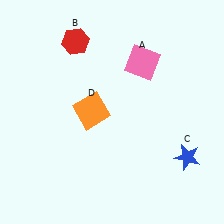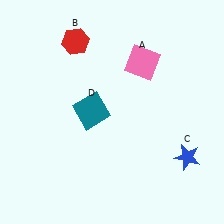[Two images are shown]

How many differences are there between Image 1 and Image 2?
There is 1 difference between the two images.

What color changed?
The square (D) changed from orange in Image 1 to teal in Image 2.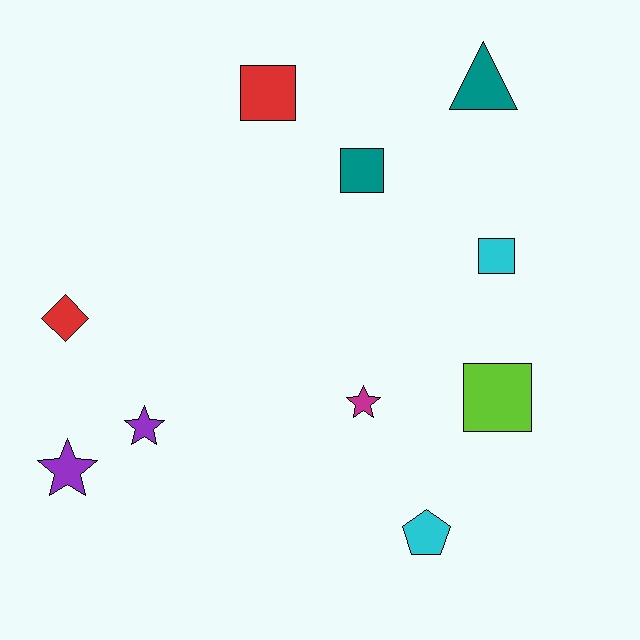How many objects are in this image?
There are 10 objects.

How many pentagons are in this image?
There is 1 pentagon.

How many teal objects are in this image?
There are 2 teal objects.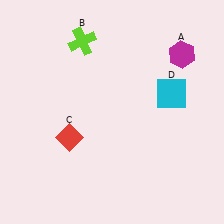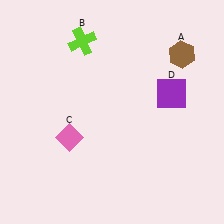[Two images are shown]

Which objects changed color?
A changed from magenta to brown. C changed from red to pink. D changed from cyan to purple.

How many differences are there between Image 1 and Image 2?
There are 3 differences between the two images.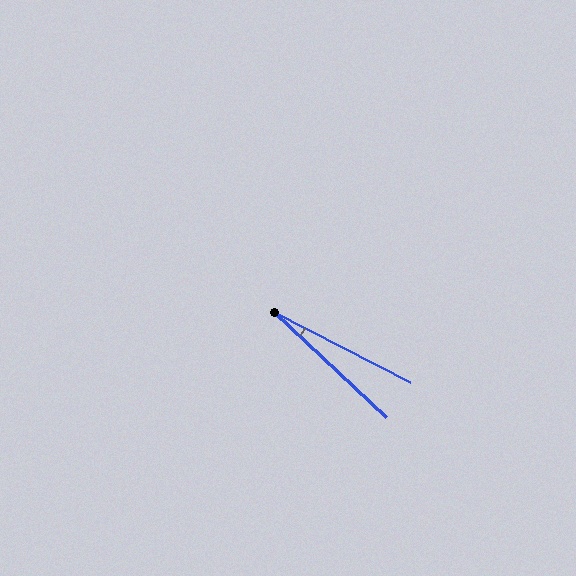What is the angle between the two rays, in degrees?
Approximately 16 degrees.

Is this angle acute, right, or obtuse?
It is acute.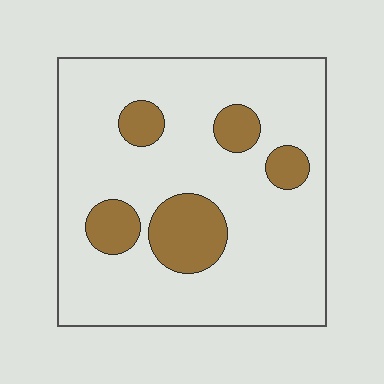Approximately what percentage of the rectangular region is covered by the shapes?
Approximately 15%.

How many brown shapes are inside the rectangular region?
5.